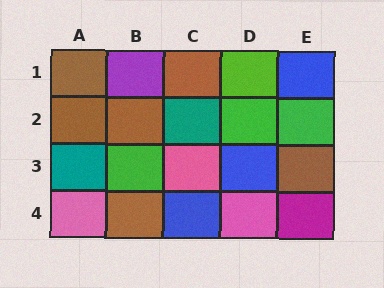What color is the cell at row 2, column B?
Brown.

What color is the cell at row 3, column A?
Teal.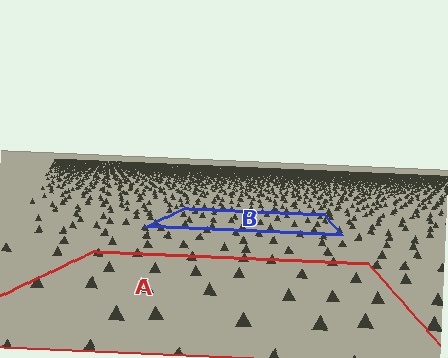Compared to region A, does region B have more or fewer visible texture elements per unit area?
Region B has more texture elements per unit area — they are packed more densely because it is farther away.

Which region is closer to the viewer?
Region A is closer. The texture elements there are larger and more spread out.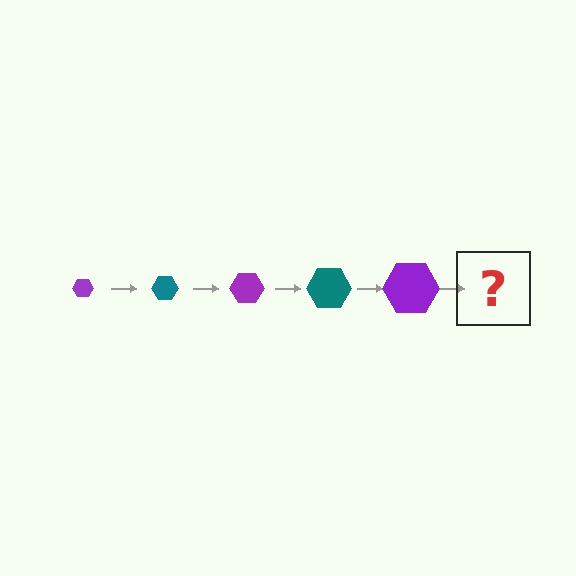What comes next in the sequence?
The next element should be a teal hexagon, larger than the previous one.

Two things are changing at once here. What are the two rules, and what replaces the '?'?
The two rules are that the hexagon grows larger each step and the color cycles through purple and teal. The '?' should be a teal hexagon, larger than the previous one.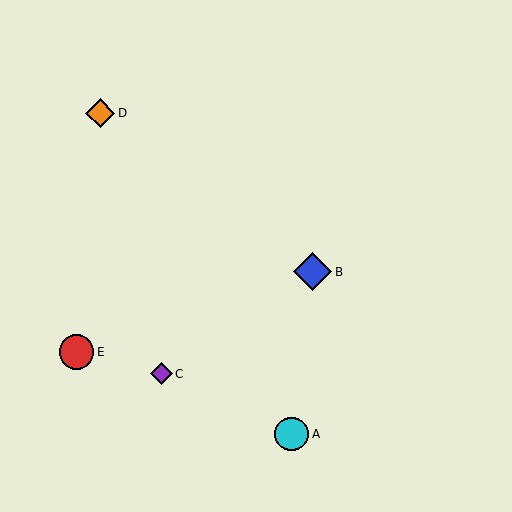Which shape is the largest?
The blue diamond (labeled B) is the largest.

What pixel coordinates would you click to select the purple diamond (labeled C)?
Click at (161, 374) to select the purple diamond C.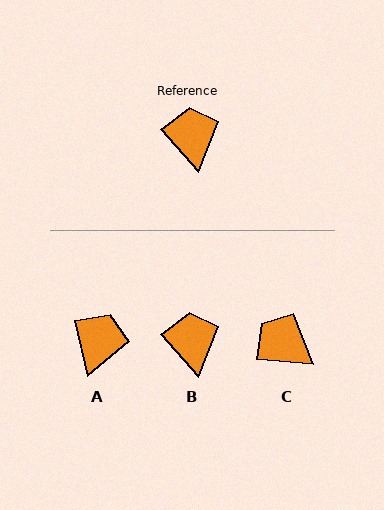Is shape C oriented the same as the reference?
No, it is off by about 44 degrees.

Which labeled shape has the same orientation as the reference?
B.